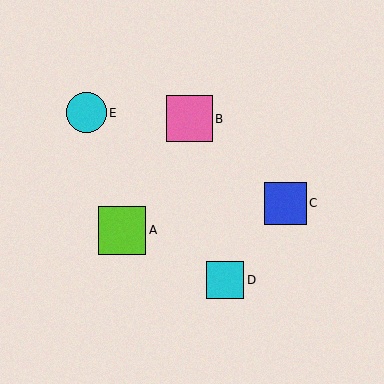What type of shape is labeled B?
Shape B is a pink square.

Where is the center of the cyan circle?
The center of the cyan circle is at (86, 113).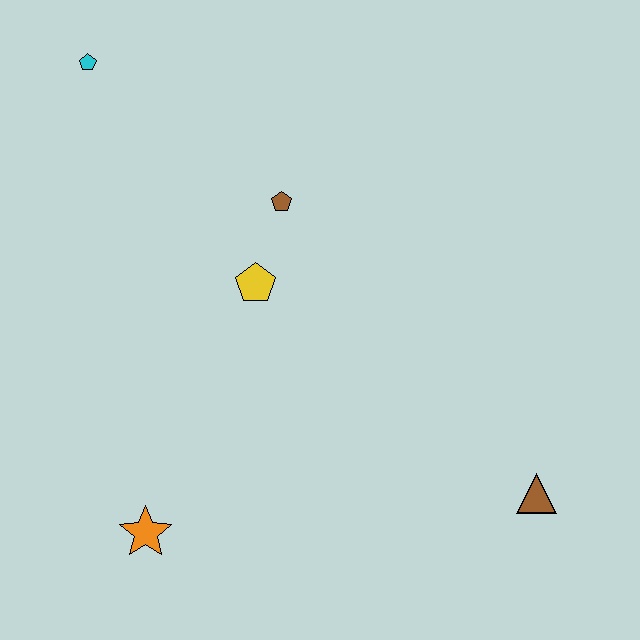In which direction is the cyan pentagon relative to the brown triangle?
The cyan pentagon is to the left of the brown triangle.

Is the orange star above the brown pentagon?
No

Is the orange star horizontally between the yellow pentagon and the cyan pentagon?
Yes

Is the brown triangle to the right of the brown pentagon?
Yes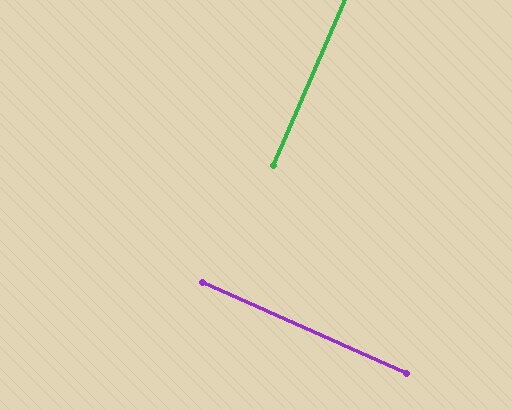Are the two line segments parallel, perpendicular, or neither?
Perpendicular — they meet at approximately 89°.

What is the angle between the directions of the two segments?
Approximately 89 degrees.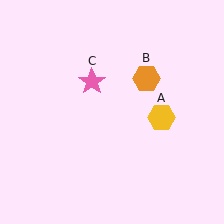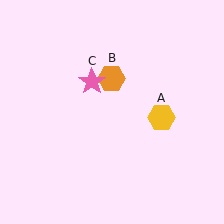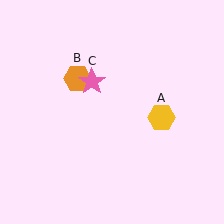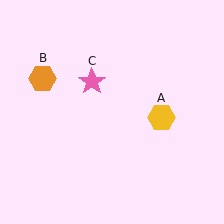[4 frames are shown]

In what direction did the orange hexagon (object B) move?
The orange hexagon (object B) moved left.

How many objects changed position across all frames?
1 object changed position: orange hexagon (object B).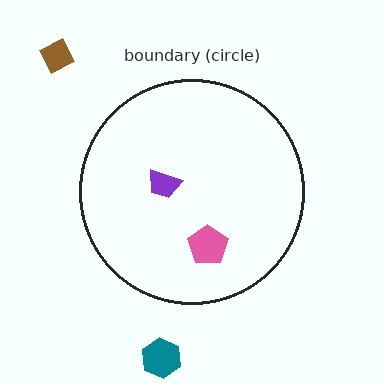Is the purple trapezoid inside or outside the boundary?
Inside.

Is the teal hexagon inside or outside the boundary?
Outside.